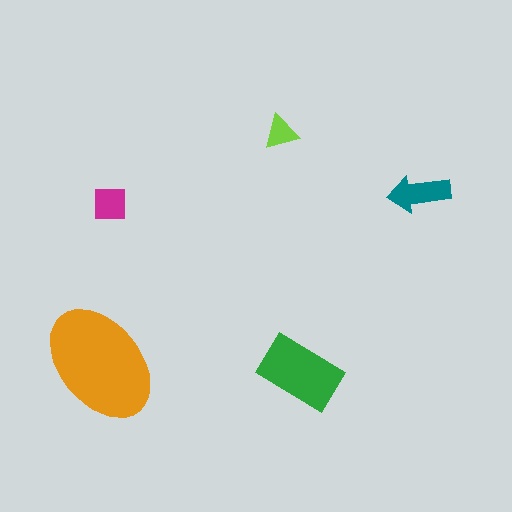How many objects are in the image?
There are 5 objects in the image.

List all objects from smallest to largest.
The lime triangle, the magenta square, the teal arrow, the green rectangle, the orange ellipse.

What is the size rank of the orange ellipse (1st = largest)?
1st.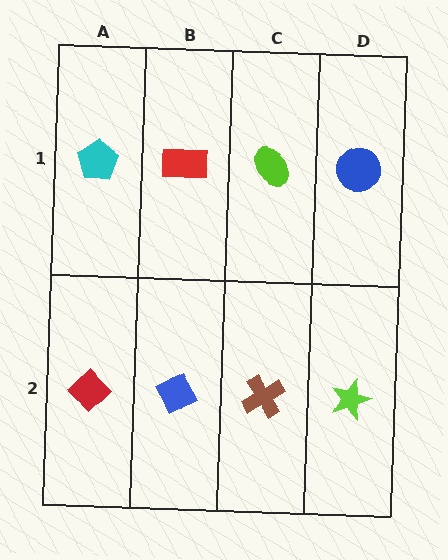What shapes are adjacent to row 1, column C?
A brown cross (row 2, column C), a red rectangle (row 1, column B), a blue circle (row 1, column D).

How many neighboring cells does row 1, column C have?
3.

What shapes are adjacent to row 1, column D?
A lime star (row 2, column D), a lime ellipse (row 1, column C).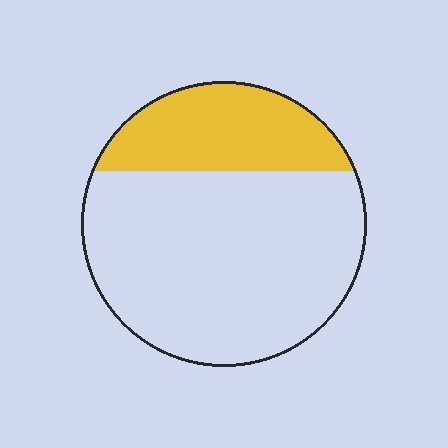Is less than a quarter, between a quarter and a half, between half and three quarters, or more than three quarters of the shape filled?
Between a quarter and a half.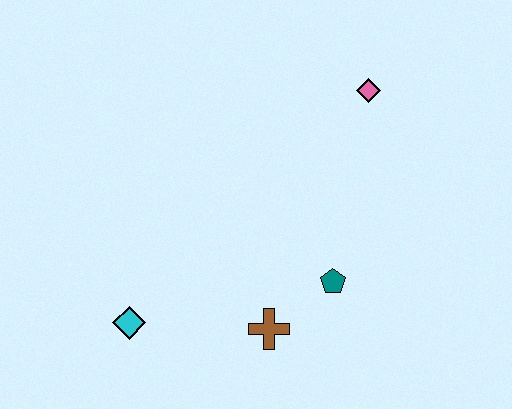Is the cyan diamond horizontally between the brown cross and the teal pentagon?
No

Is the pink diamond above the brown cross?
Yes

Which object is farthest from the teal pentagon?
The cyan diamond is farthest from the teal pentagon.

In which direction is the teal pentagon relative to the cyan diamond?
The teal pentagon is to the right of the cyan diamond.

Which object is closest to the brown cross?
The teal pentagon is closest to the brown cross.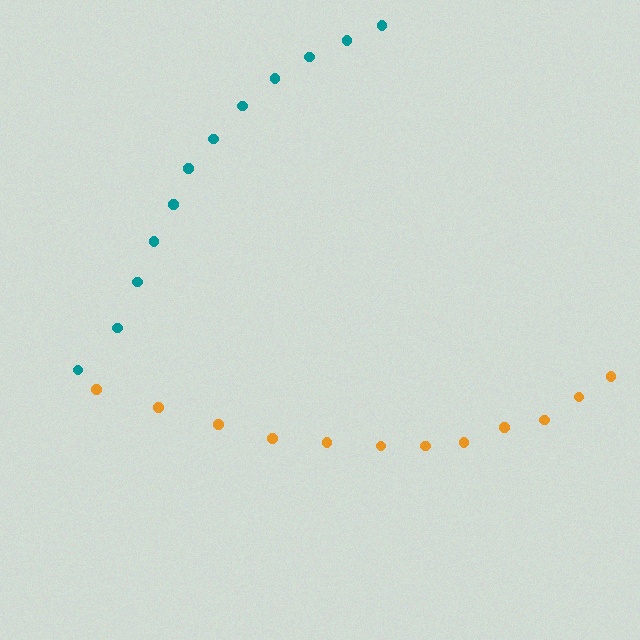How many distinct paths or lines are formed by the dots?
There are 2 distinct paths.